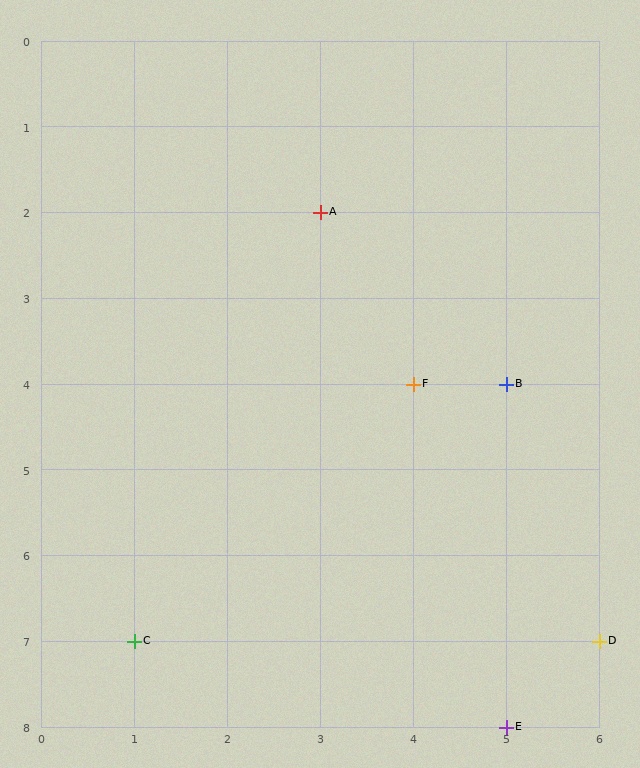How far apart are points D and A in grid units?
Points D and A are 3 columns and 5 rows apart (about 5.8 grid units diagonally).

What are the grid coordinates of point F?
Point F is at grid coordinates (4, 4).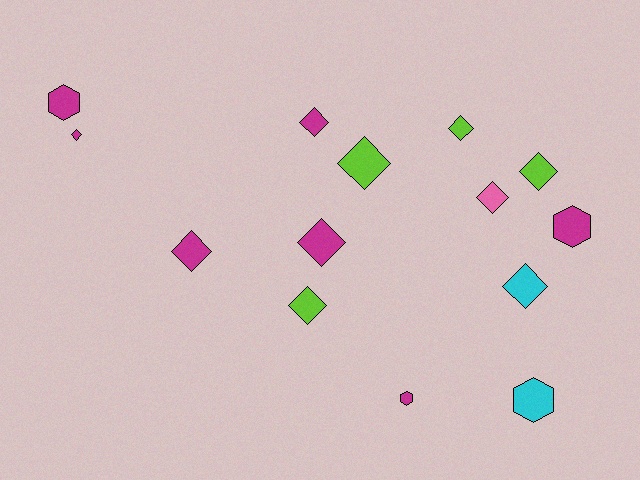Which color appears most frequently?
Magenta, with 7 objects.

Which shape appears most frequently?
Diamond, with 10 objects.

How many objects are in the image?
There are 14 objects.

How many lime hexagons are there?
There are no lime hexagons.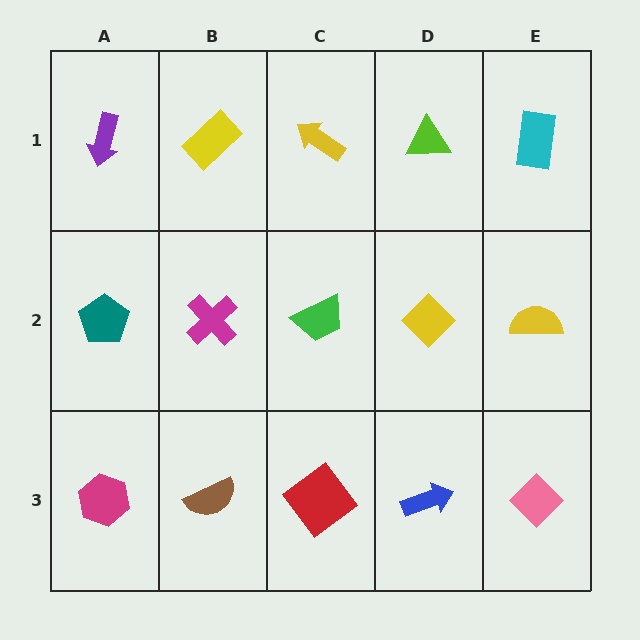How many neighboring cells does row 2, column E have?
3.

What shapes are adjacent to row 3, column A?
A teal pentagon (row 2, column A), a brown semicircle (row 3, column B).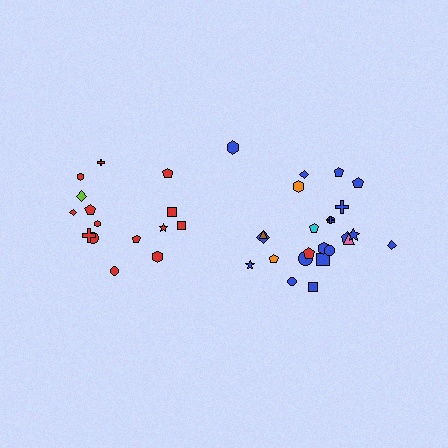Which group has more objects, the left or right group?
The right group.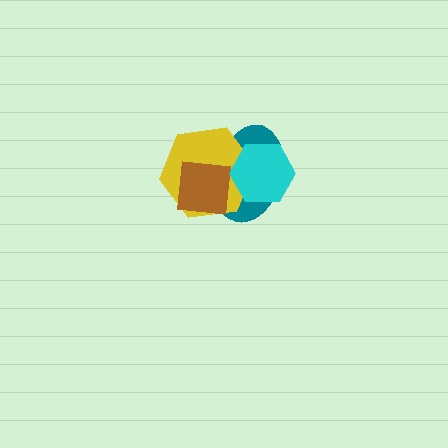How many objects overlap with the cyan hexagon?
2 objects overlap with the cyan hexagon.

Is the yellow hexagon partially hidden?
Yes, it is partially covered by another shape.